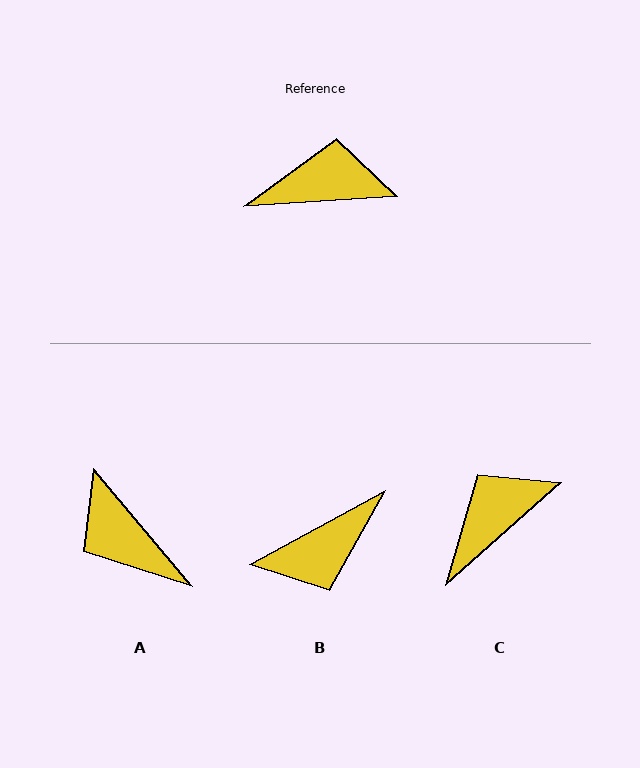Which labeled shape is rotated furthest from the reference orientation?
B, about 155 degrees away.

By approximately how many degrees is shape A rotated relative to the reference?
Approximately 126 degrees counter-clockwise.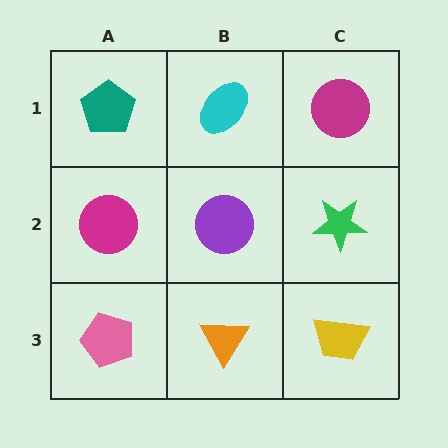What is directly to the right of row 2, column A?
A purple circle.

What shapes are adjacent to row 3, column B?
A purple circle (row 2, column B), a pink pentagon (row 3, column A), a yellow trapezoid (row 3, column C).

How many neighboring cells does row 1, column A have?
2.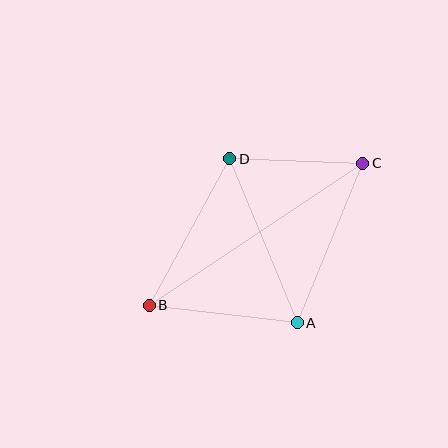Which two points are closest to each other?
Points C and D are closest to each other.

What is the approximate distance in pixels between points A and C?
The distance between A and C is approximately 172 pixels.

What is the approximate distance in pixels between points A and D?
The distance between A and D is approximately 177 pixels.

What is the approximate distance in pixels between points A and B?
The distance between A and B is approximately 149 pixels.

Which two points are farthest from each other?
Points B and C are farthest from each other.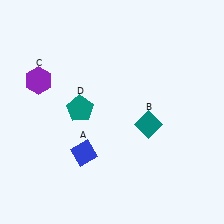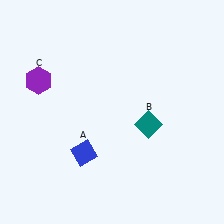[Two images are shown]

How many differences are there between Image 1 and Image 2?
There is 1 difference between the two images.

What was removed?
The teal pentagon (D) was removed in Image 2.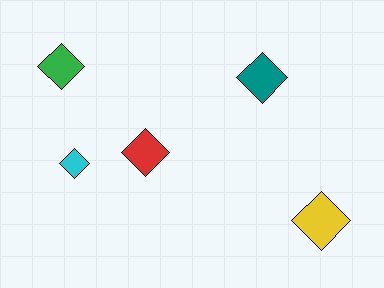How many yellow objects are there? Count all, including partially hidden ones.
There is 1 yellow object.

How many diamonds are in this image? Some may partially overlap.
There are 5 diamonds.